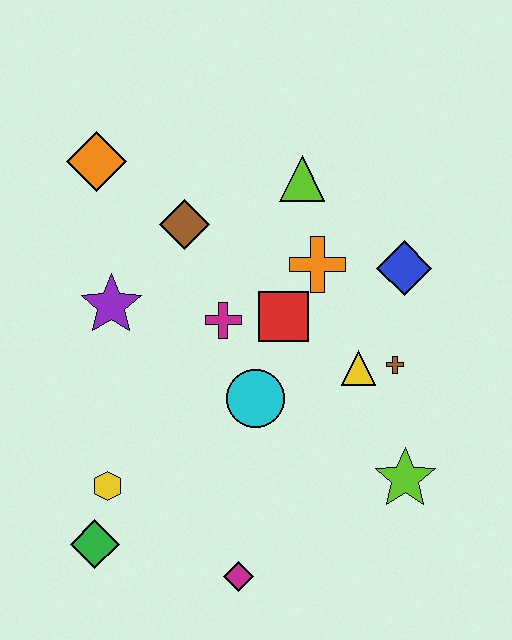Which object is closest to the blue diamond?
The orange cross is closest to the blue diamond.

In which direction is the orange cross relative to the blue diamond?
The orange cross is to the left of the blue diamond.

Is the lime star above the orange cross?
No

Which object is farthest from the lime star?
The orange diamond is farthest from the lime star.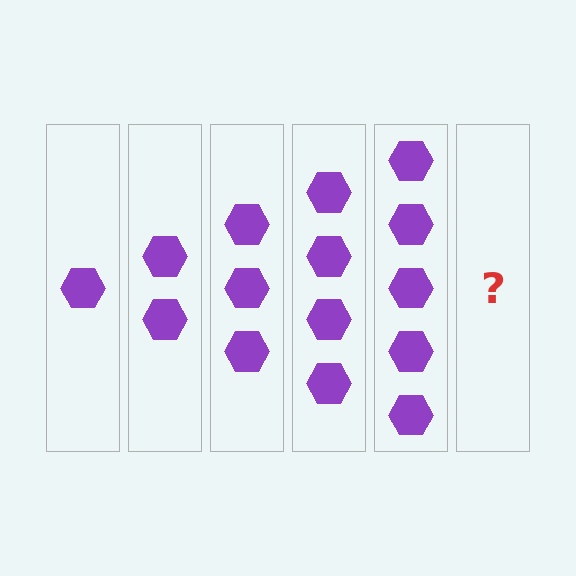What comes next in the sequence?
The next element should be 6 hexagons.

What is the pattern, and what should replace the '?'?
The pattern is that each step adds one more hexagon. The '?' should be 6 hexagons.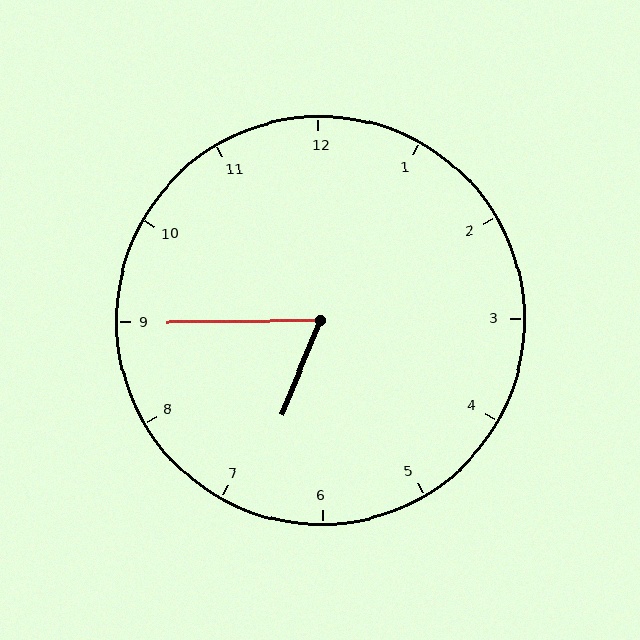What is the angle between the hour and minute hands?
Approximately 68 degrees.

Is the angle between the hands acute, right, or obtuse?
It is acute.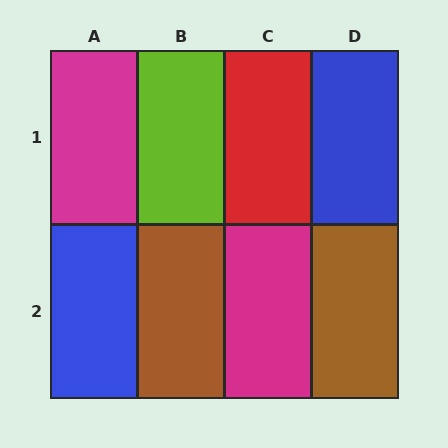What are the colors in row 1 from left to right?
Magenta, lime, red, blue.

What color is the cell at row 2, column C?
Magenta.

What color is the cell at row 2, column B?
Brown.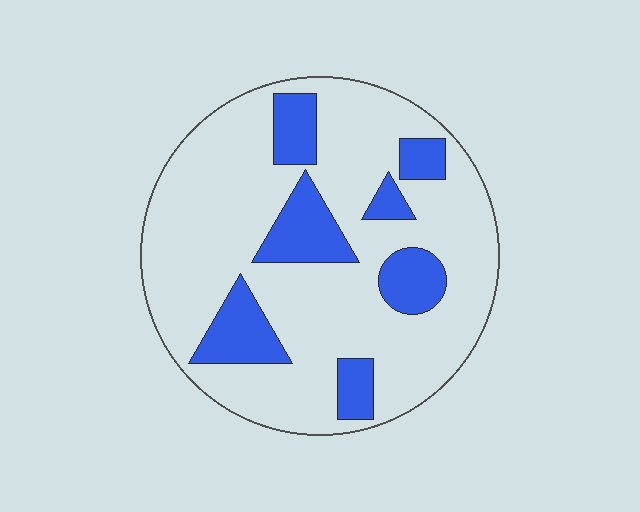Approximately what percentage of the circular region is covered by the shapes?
Approximately 20%.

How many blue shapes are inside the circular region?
7.